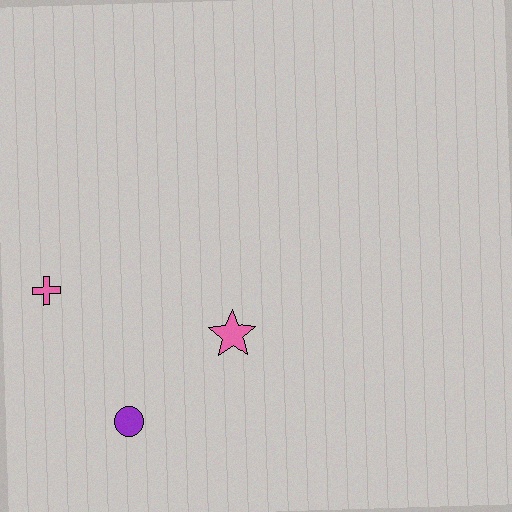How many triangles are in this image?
There are no triangles.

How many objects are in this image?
There are 3 objects.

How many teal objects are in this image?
There are no teal objects.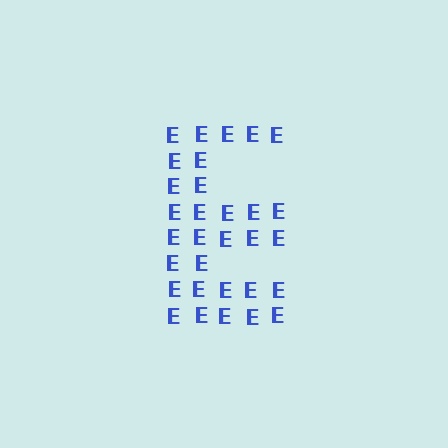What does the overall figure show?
The overall figure shows the letter E.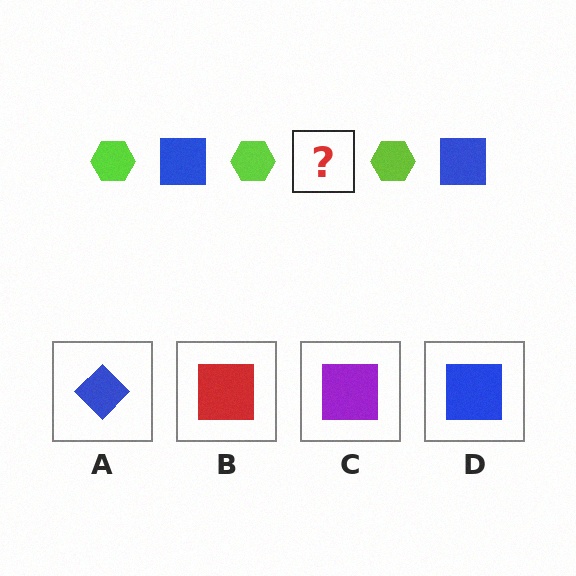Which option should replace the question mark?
Option D.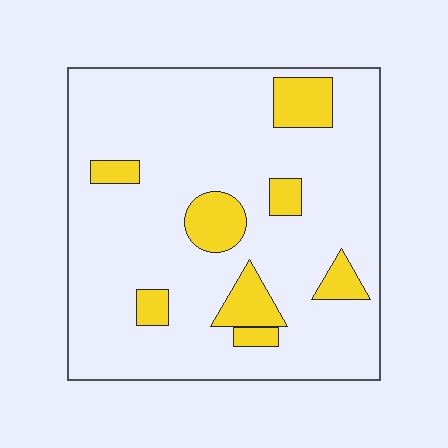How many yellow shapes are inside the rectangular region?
8.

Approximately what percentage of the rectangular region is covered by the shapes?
Approximately 15%.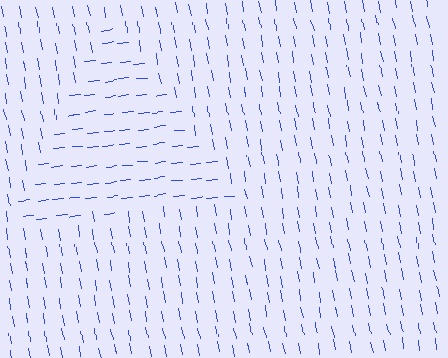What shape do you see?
I see a triangle.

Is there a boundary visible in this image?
Yes, there is a texture boundary formed by a change in line orientation.